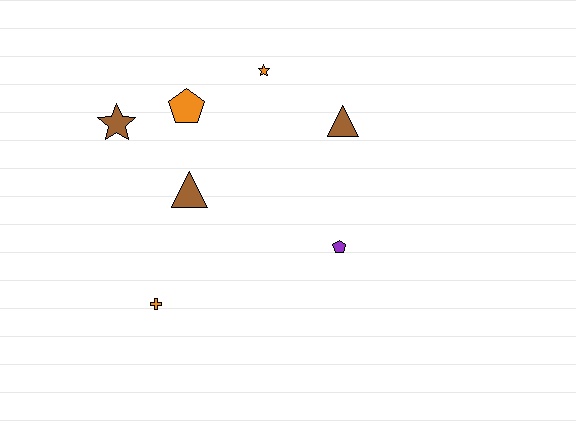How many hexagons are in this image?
There are no hexagons.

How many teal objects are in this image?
There are no teal objects.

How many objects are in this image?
There are 7 objects.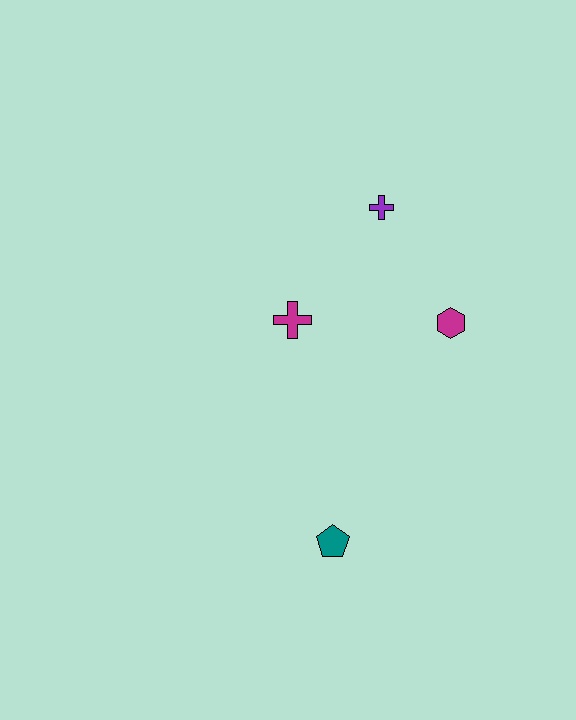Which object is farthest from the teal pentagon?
The purple cross is farthest from the teal pentagon.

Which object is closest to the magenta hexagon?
The purple cross is closest to the magenta hexagon.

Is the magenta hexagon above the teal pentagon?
Yes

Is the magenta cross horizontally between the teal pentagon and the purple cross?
No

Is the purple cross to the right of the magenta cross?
Yes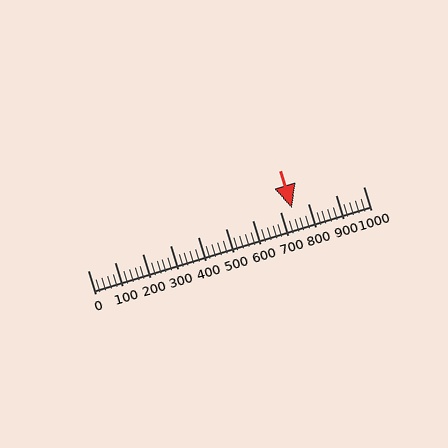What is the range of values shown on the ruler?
The ruler shows values from 0 to 1000.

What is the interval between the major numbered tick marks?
The major tick marks are spaced 100 units apart.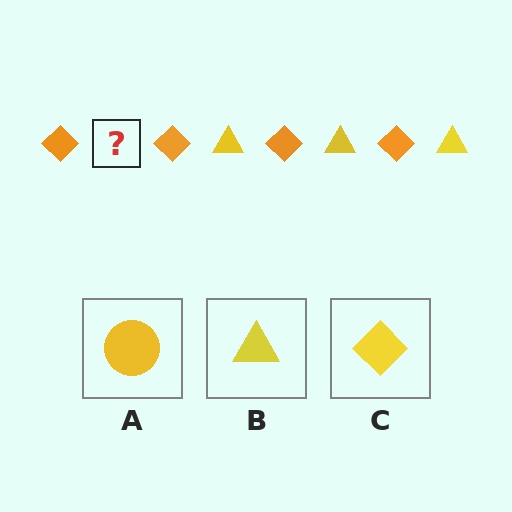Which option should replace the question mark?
Option B.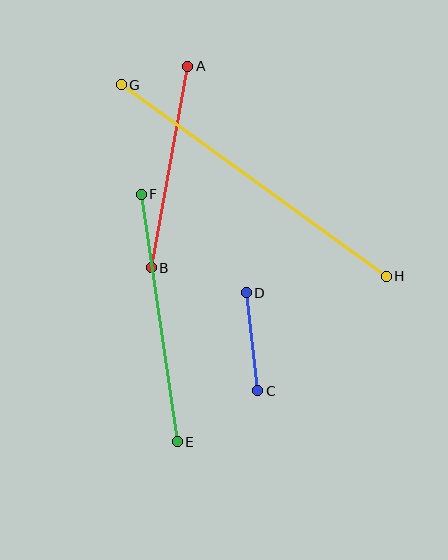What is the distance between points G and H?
The distance is approximately 327 pixels.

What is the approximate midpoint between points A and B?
The midpoint is at approximately (169, 167) pixels.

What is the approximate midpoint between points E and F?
The midpoint is at approximately (159, 318) pixels.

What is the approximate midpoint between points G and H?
The midpoint is at approximately (254, 180) pixels.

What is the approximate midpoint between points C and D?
The midpoint is at approximately (252, 342) pixels.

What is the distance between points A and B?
The distance is approximately 205 pixels.